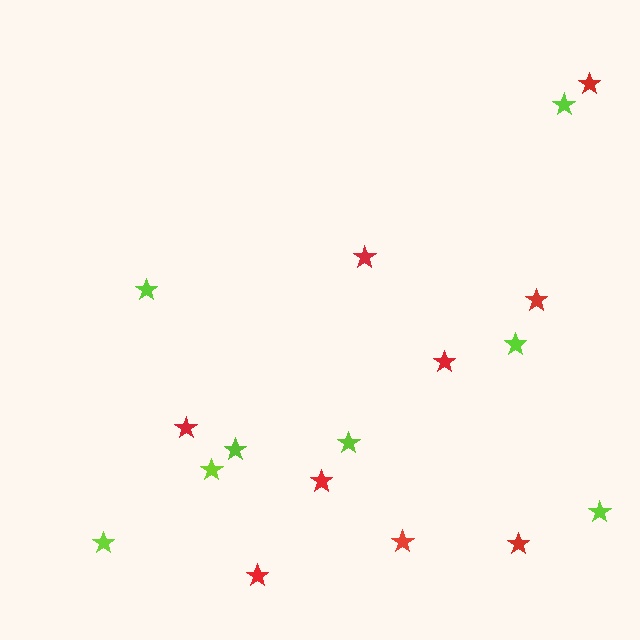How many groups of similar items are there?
There are 2 groups: one group of lime stars (8) and one group of red stars (9).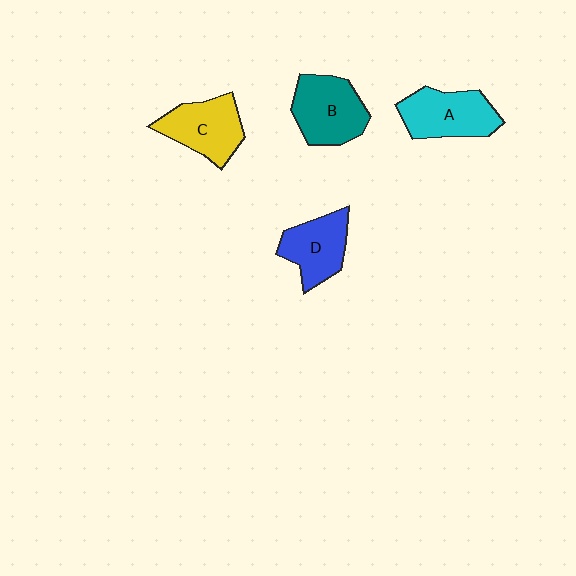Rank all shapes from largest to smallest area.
From largest to smallest: B (teal), A (cyan), C (yellow), D (blue).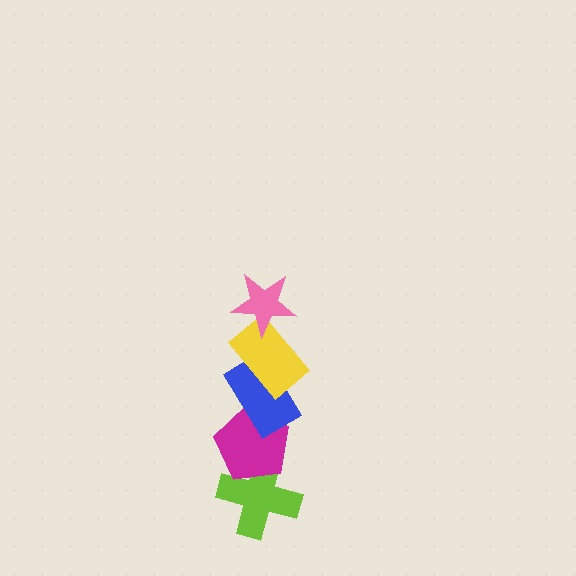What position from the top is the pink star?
The pink star is 1st from the top.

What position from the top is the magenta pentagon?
The magenta pentagon is 4th from the top.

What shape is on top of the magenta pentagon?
The blue rectangle is on top of the magenta pentagon.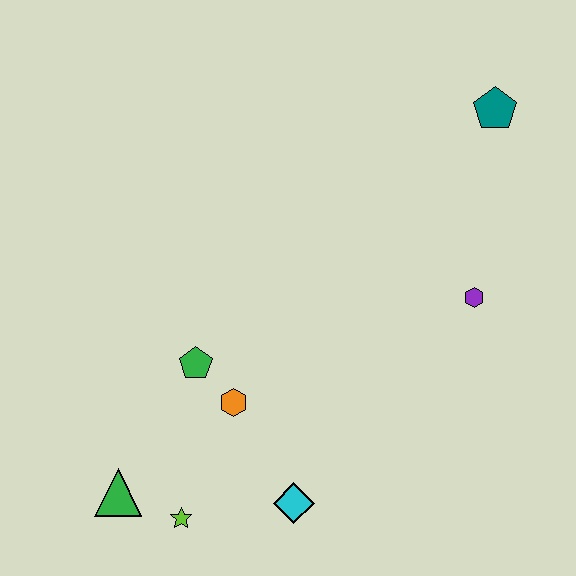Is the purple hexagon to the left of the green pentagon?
No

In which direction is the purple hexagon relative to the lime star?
The purple hexagon is to the right of the lime star.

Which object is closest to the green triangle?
The lime star is closest to the green triangle.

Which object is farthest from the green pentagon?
The teal pentagon is farthest from the green pentagon.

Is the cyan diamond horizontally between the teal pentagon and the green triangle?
Yes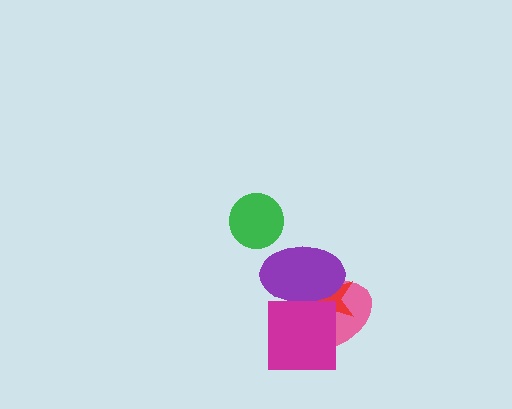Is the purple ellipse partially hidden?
Yes, it is partially covered by another shape.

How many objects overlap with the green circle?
0 objects overlap with the green circle.